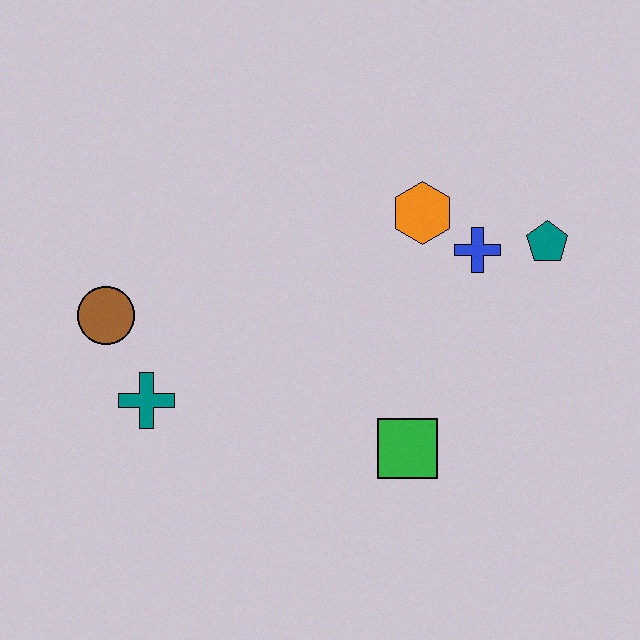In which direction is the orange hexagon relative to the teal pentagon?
The orange hexagon is to the left of the teal pentagon.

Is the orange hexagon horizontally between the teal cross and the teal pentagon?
Yes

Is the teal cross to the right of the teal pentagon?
No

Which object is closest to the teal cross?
The brown circle is closest to the teal cross.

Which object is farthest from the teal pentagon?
The brown circle is farthest from the teal pentagon.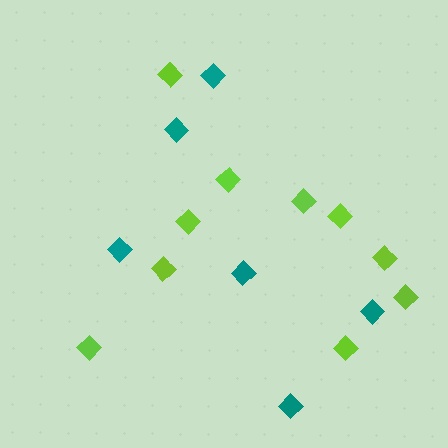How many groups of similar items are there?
There are 2 groups: one group of teal diamonds (6) and one group of lime diamonds (10).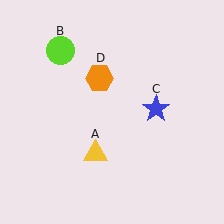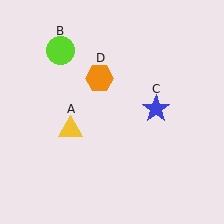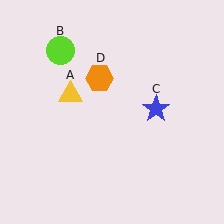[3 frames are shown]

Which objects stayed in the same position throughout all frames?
Lime circle (object B) and blue star (object C) and orange hexagon (object D) remained stationary.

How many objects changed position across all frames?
1 object changed position: yellow triangle (object A).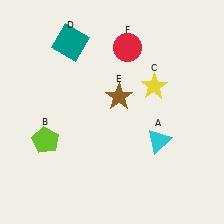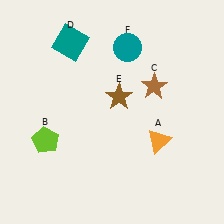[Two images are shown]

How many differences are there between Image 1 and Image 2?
There are 3 differences between the two images.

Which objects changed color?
A changed from cyan to orange. C changed from yellow to brown. F changed from red to teal.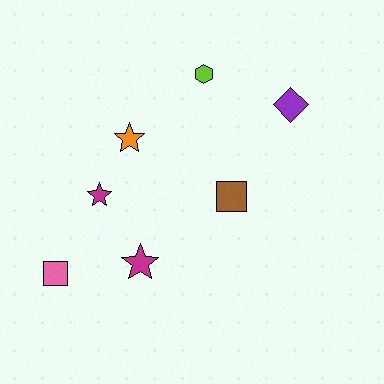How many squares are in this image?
There are 2 squares.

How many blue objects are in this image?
There are no blue objects.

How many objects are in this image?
There are 7 objects.